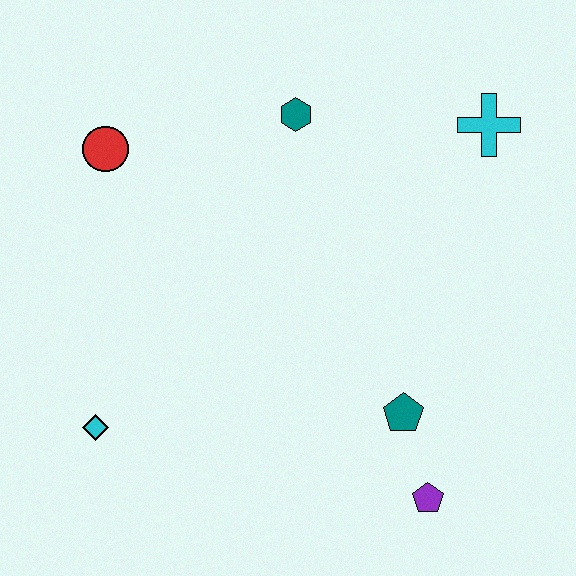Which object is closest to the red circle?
The teal hexagon is closest to the red circle.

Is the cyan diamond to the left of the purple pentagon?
Yes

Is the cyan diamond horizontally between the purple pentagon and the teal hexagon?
No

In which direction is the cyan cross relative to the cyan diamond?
The cyan cross is to the right of the cyan diamond.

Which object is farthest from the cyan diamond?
The cyan cross is farthest from the cyan diamond.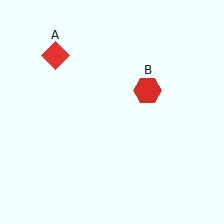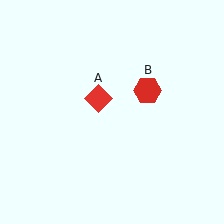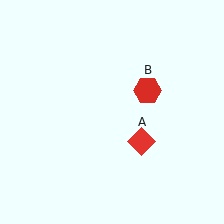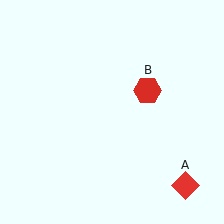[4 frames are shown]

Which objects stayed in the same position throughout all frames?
Red hexagon (object B) remained stationary.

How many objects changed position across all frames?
1 object changed position: red diamond (object A).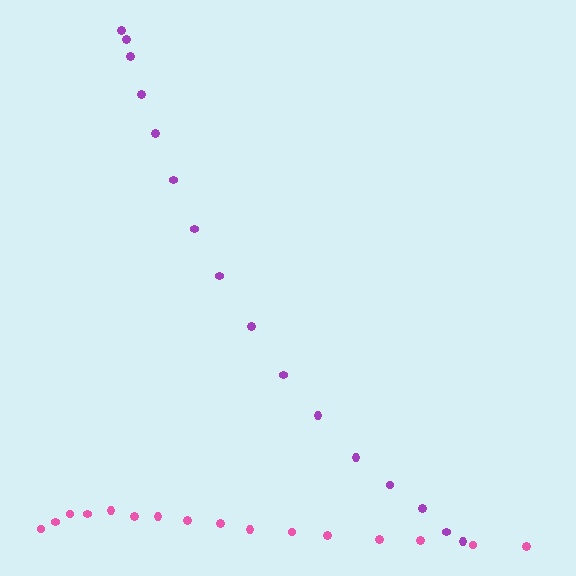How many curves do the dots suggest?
There are 2 distinct paths.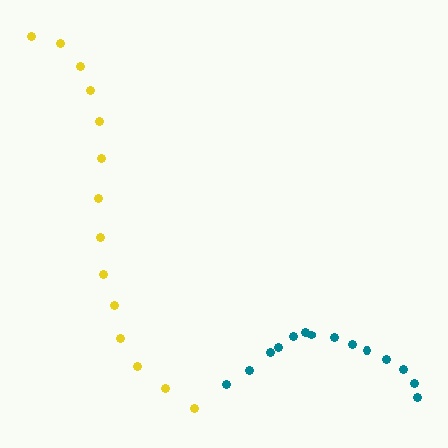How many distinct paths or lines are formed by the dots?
There are 2 distinct paths.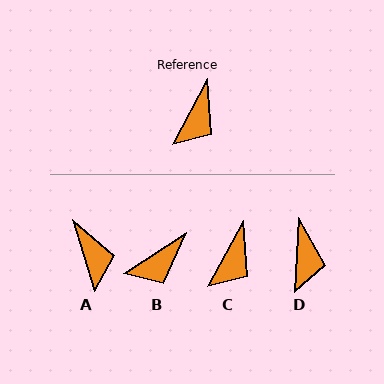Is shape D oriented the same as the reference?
No, it is off by about 25 degrees.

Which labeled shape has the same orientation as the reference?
C.